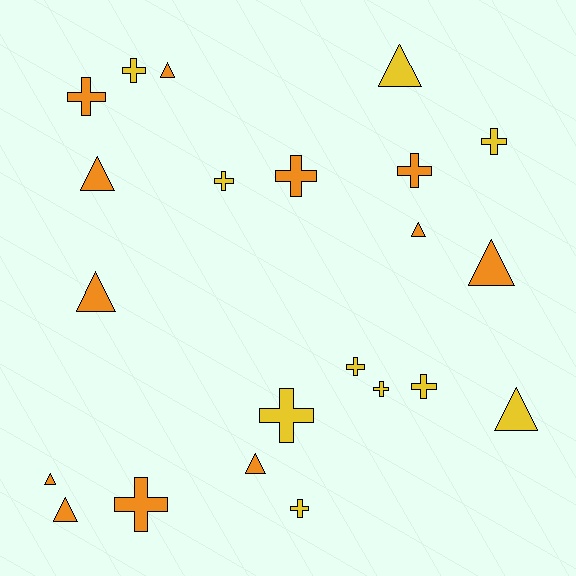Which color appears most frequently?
Orange, with 12 objects.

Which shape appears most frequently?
Cross, with 12 objects.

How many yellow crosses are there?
There are 8 yellow crosses.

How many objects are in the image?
There are 22 objects.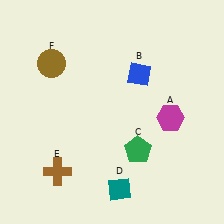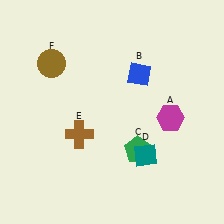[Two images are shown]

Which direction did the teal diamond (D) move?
The teal diamond (D) moved up.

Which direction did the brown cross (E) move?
The brown cross (E) moved up.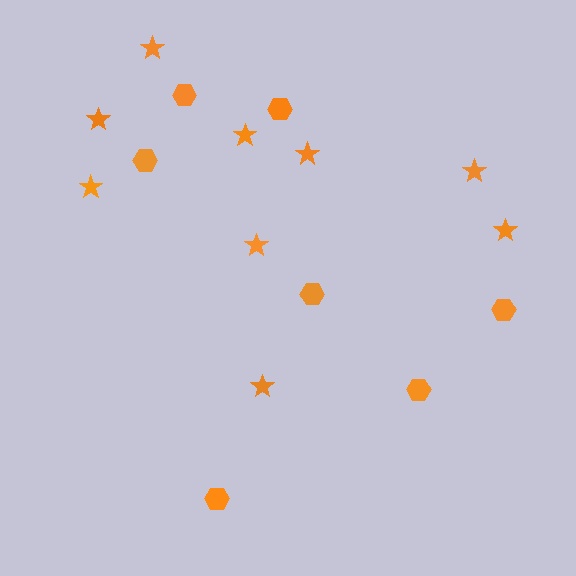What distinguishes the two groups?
There are 2 groups: one group of hexagons (7) and one group of stars (9).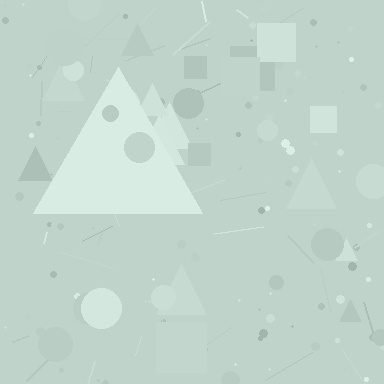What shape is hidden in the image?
A triangle is hidden in the image.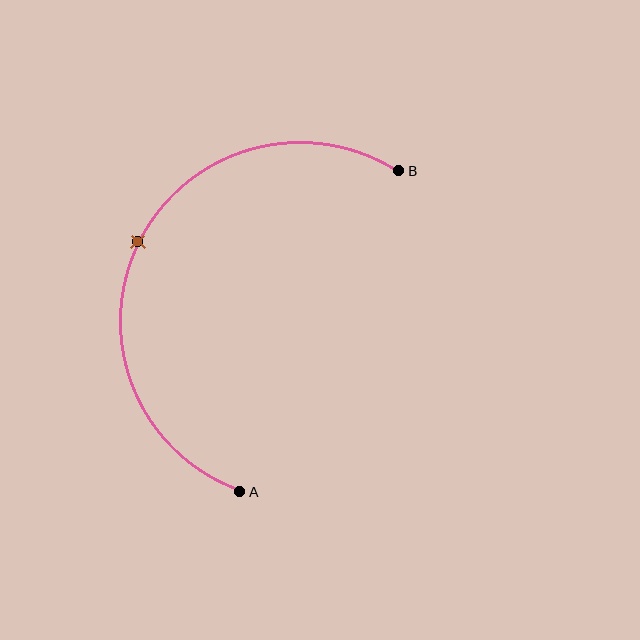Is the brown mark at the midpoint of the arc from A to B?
Yes. The brown mark lies on the arc at equal arc-length from both A and B — it is the arc midpoint.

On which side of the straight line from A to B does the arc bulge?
The arc bulges to the left of the straight line connecting A and B.